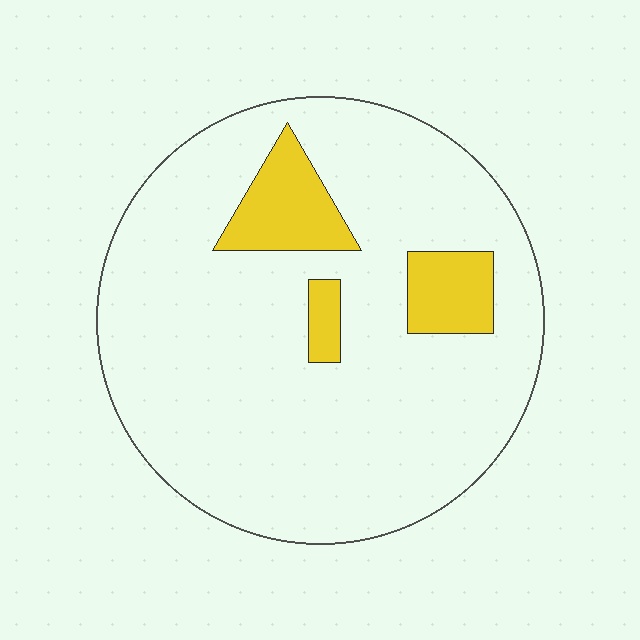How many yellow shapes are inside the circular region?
3.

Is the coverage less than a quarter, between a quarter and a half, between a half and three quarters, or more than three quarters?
Less than a quarter.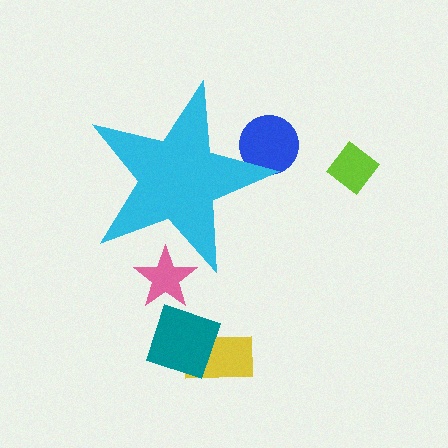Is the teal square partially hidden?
No, the teal square is fully visible.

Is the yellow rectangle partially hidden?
No, the yellow rectangle is fully visible.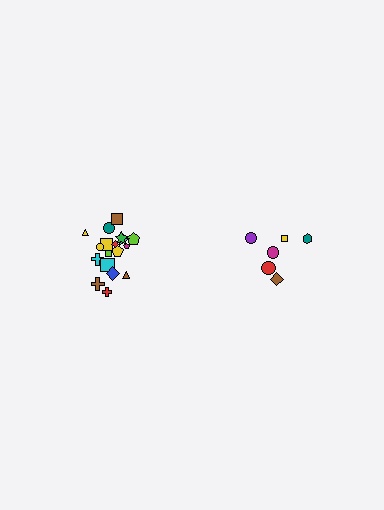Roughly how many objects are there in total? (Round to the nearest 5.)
Roughly 25 objects in total.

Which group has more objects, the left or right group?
The left group.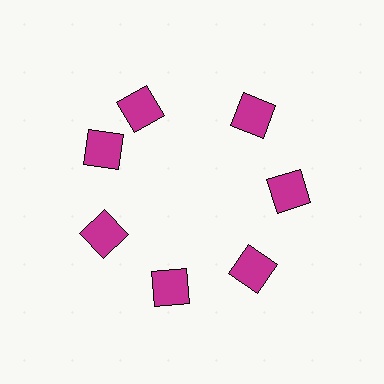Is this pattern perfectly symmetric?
No. The 7 magenta diamonds are arranged in a ring, but one element near the 12 o'clock position is rotated out of alignment along the ring, breaking the 7-fold rotational symmetry.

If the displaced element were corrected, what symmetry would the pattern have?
It would have 7-fold rotational symmetry — the pattern would map onto itself every 51 degrees.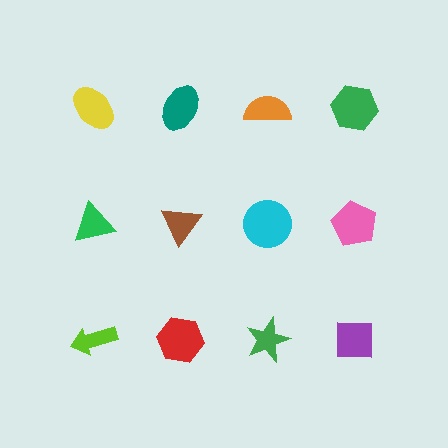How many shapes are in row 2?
4 shapes.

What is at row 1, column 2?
A teal ellipse.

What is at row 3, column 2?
A red hexagon.